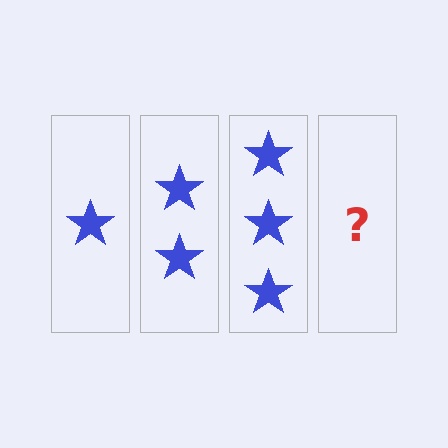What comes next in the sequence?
The next element should be 4 stars.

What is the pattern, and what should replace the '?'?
The pattern is that each step adds one more star. The '?' should be 4 stars.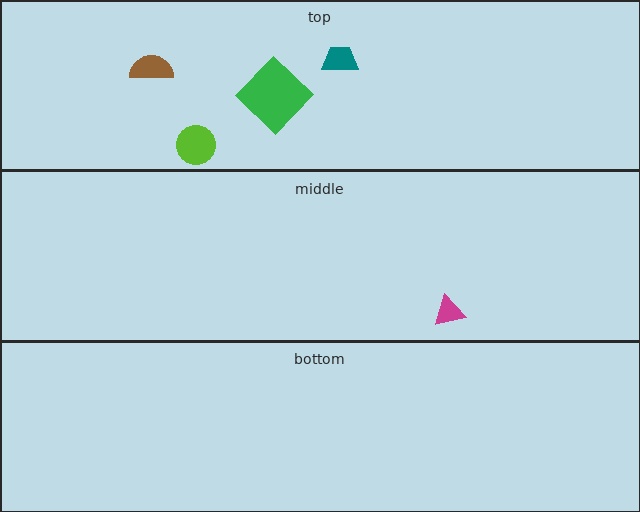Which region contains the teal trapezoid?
The top region.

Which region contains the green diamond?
The top region.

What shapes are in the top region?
The brown semicircle, the lime circle, the teal trapezoid, the green diamond.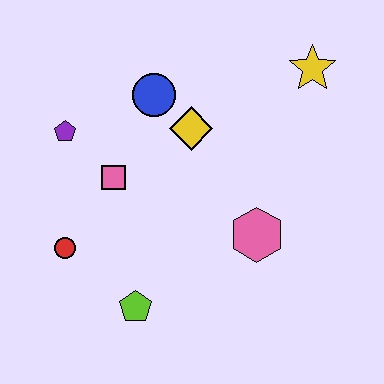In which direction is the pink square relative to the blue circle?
The pink square is below the blue circle.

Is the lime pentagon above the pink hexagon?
No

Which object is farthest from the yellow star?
The red circle is farthest from the yellow star.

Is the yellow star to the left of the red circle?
No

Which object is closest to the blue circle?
The yellow diamond is closest to the blue circle.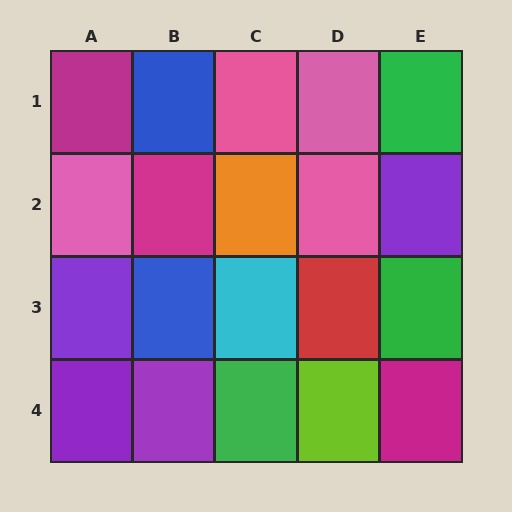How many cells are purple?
4 cells are purple.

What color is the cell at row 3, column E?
Green.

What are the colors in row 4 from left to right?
Purple, purple, green, lime, magenta.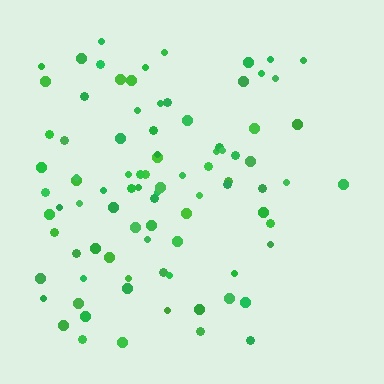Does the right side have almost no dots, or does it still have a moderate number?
Still a moderate number, just noticeably fewer than the left.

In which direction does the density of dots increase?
From right to left, with the left side densest.